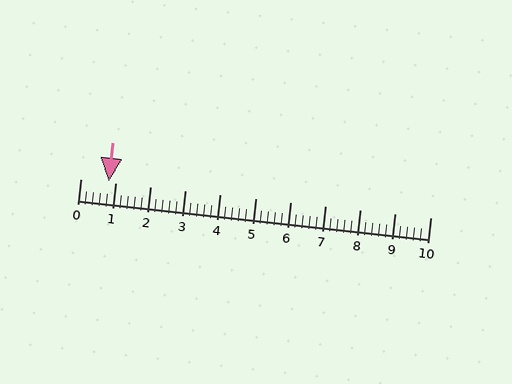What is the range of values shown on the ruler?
The ruler shows values from 0 to 10.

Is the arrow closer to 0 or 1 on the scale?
The arrow is closer to 1.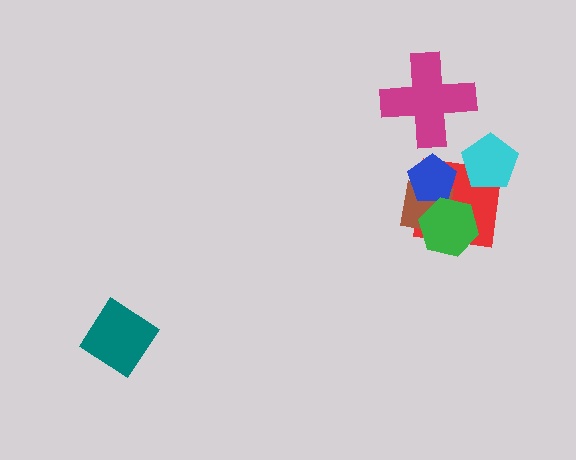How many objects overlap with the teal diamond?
0 objects overlap with the teal diamond.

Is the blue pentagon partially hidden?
Yes, it is partially covered by another shape.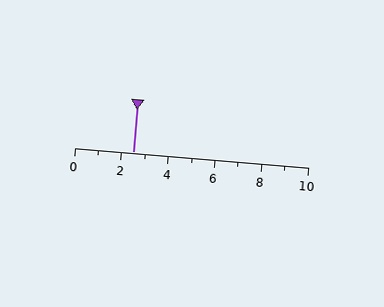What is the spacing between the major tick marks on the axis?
The major ticks are spaced 2 apart.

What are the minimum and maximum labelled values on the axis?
The axis runs from 0 to 10.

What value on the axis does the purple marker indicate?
The marker indicates approximately 2.5.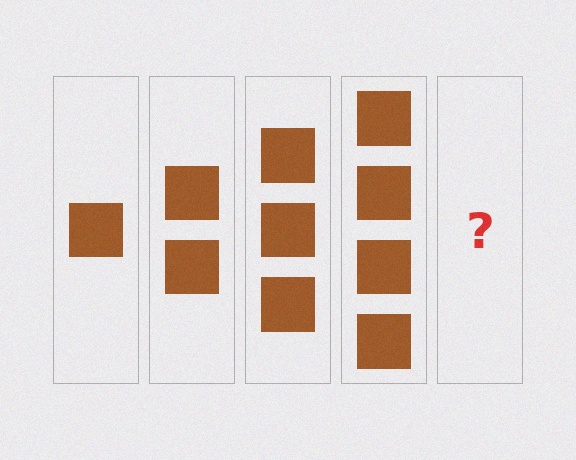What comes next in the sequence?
The next element should be 5 squares.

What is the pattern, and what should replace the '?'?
The pattern is that each step adds one more square. The '?' should be 5 squares.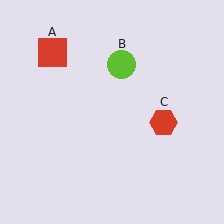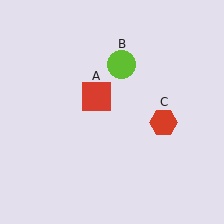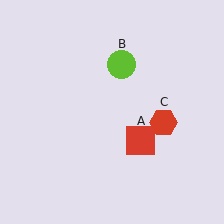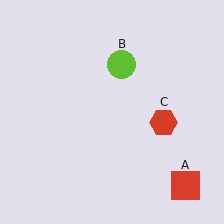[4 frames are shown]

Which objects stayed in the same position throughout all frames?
Lime circle (object B) and red hexagon (object C) remained stationary.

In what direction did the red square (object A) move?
The red square (object A) moved down and to the right.